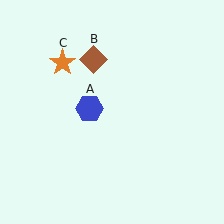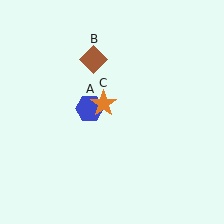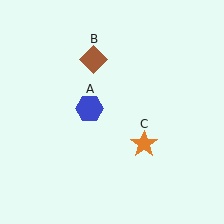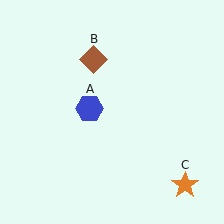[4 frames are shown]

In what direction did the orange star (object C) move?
The orange star (object C) moved down and to the right.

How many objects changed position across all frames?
1 object changed position: orange star (object C).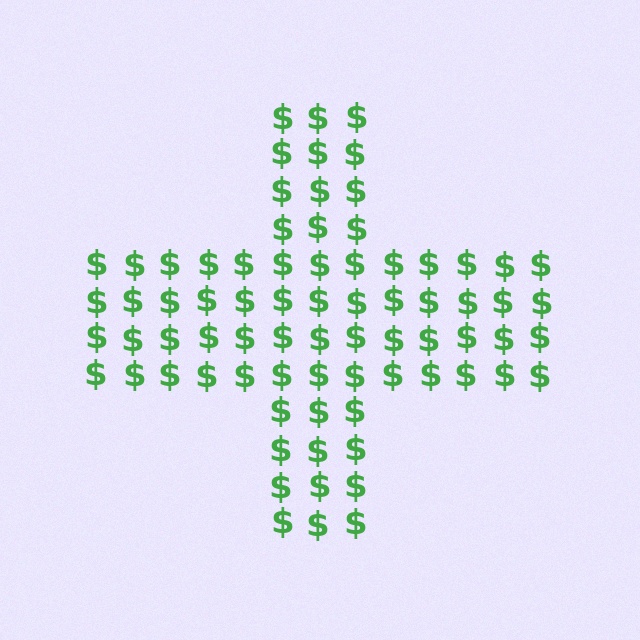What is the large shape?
The large shape is a cross.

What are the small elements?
The small elements are dollar signs.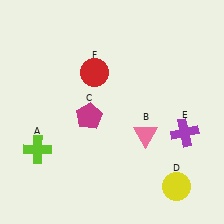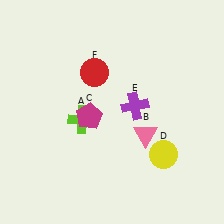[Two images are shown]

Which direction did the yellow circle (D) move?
The yellow circle (D) moved up.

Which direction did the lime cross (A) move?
The lime cross (A) moved right.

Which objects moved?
The objects that moved are: the lime cross (A), the yellow circle (D), the purple cross (E).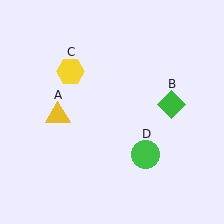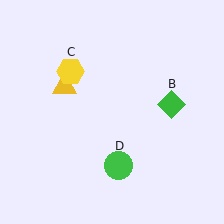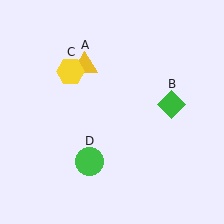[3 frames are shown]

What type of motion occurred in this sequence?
The yellow triangle (object A), green circle (object D) rotated clockwise around the center of the scene.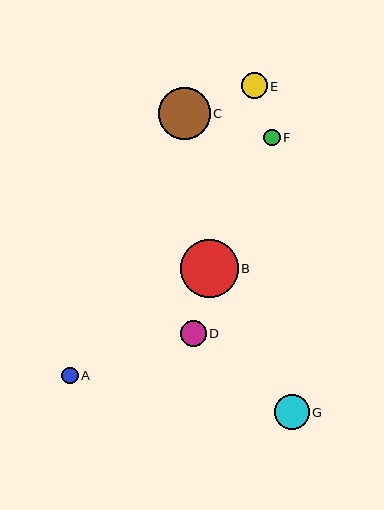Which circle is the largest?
Circle B is the largest with a size of approximately 57 pixels.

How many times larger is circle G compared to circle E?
Circle G is approximately 1.3 times the size of circle E.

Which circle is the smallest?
Circle A is the smallest with a size of approximately 16 pixels.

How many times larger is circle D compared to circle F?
Circle D is approximately 1.6 times the size of circle F.